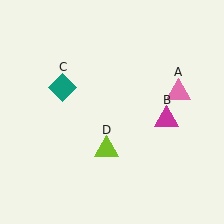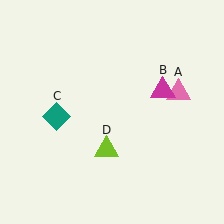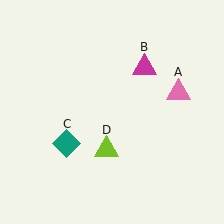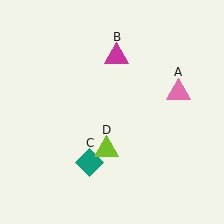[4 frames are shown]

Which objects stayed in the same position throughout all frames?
Pink triangle (object A) and lime triangle (object D) remained stationary.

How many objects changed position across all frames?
2 objects changed position: magenta triangle (object B), teal diamond (object C).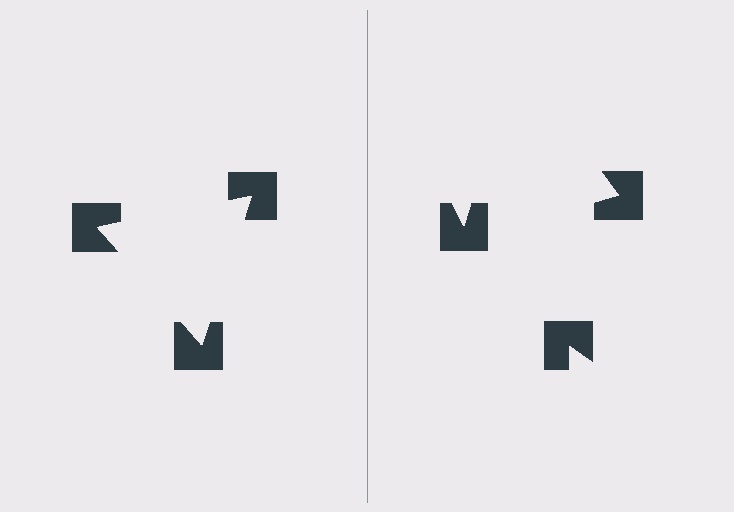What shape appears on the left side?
An illusory triangle.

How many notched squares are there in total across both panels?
6 — 3 on each side.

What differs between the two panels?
The notched squares are positioned identically on both sides; only the wedge orientations differ. On the left they align to a triangle; on the right they are misaligned.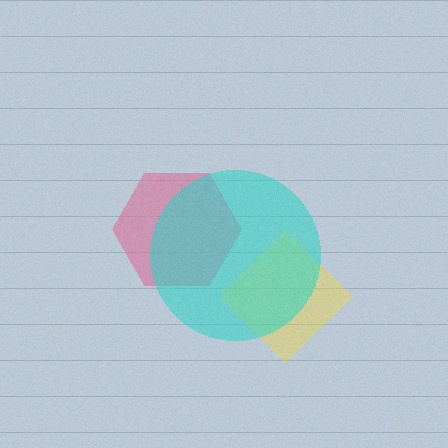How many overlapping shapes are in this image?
There are 3 overlapping shapes in the image.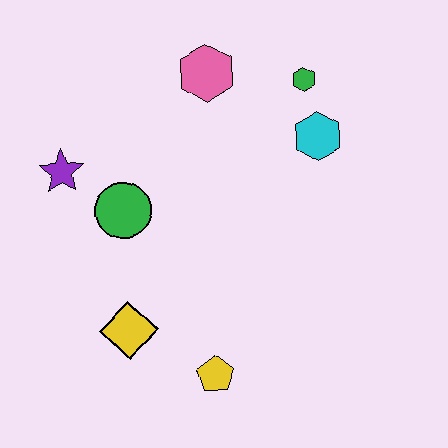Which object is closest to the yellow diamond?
The yellow pentagon is closest to the yellow diamond.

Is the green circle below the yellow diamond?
No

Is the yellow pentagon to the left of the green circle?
No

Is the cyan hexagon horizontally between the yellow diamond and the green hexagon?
No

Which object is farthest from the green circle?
The green hexagon is farthest from the green circle.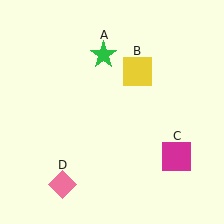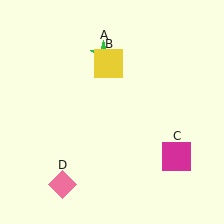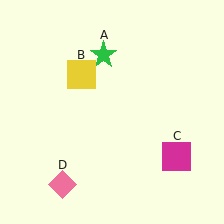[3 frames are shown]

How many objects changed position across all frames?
1 object changed position: yellow square (object B).